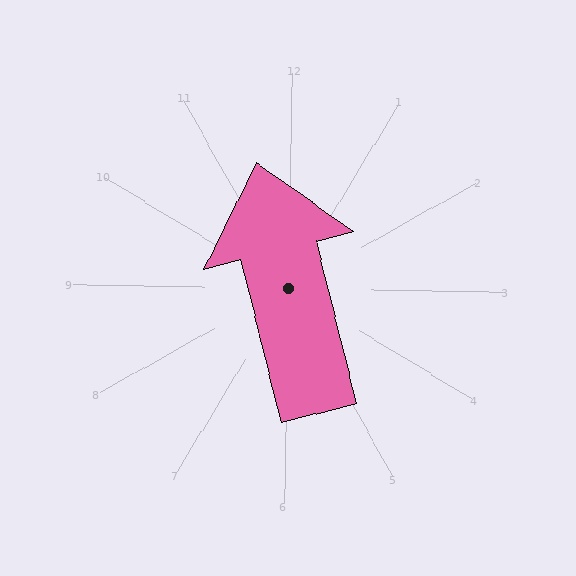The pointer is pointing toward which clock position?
Roughly 12 o'clock.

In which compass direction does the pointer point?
North.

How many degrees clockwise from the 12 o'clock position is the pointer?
Approximately 345 degrees.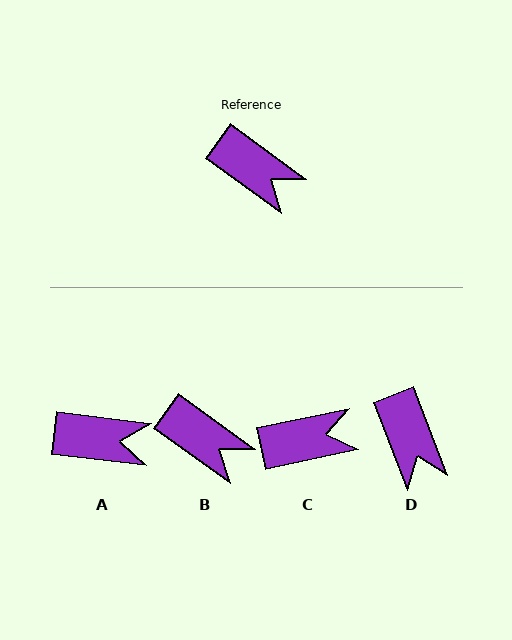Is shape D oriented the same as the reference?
No, it is off by about 33 degrees.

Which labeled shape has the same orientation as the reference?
B.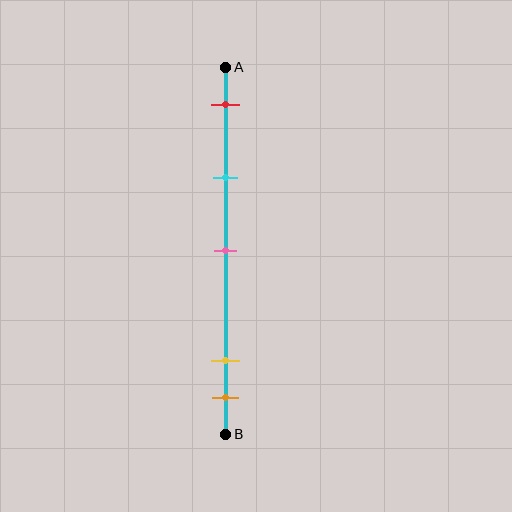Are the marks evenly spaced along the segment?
No, the marks are not evenly spaced.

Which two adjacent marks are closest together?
The yellow and orange marks are the closest adjacent pair.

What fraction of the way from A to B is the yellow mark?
The yellow mark is approximately 80% (0.8) of the way from A to B.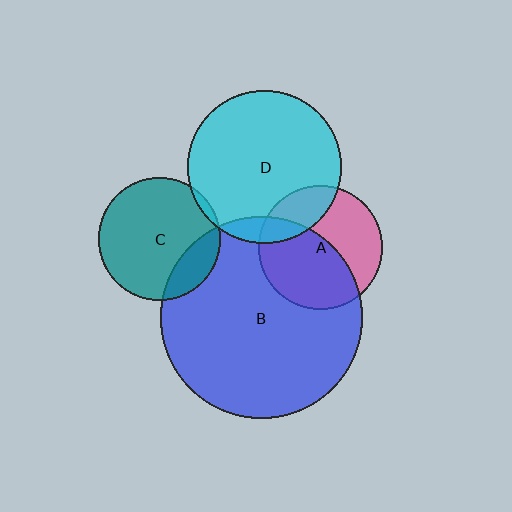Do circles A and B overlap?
Yes.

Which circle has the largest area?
Circle B (blue).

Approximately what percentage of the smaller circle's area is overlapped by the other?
Approximately 50%.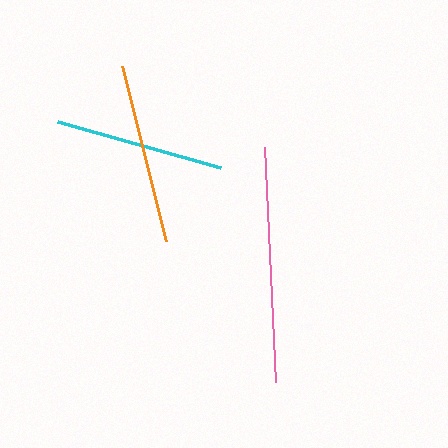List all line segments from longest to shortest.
From longest to shortest: pink, orange, cyan.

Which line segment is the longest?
The pink line is the longest at approximately 235 pixels.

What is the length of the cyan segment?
The cyan segment is approximately 170 pixels long.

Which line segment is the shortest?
The cyan line is the shortest at approximately 170 pixels.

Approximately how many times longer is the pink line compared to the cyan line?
The pink line is approximately 1.4 times the length of the cyan line.